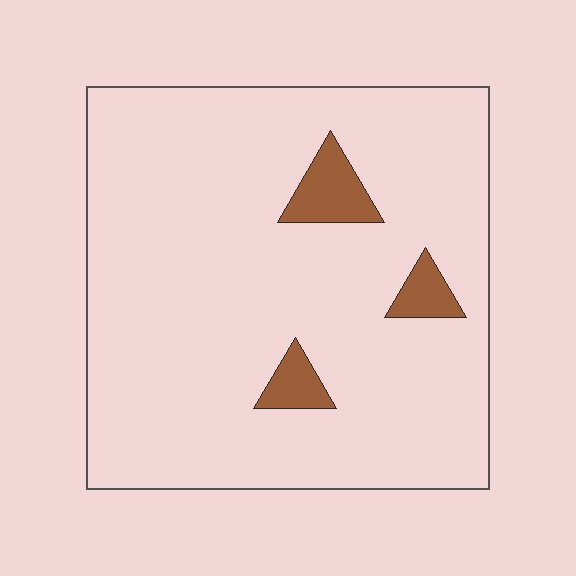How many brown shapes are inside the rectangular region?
3.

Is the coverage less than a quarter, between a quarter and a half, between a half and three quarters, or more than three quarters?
Less than a quarter.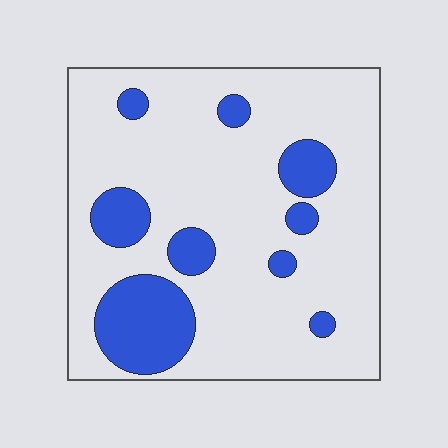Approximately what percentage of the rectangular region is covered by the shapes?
Approximately 20%.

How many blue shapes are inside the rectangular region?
9.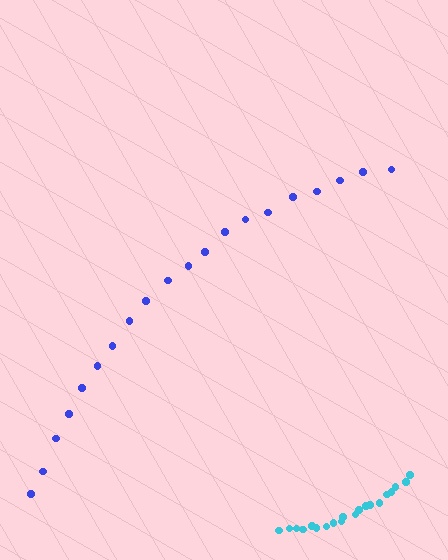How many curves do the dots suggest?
There are 2 distinct paths.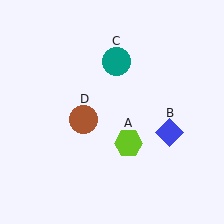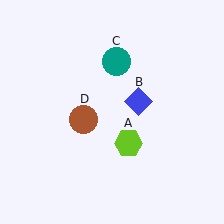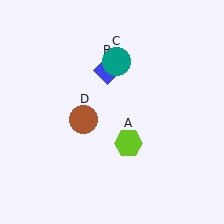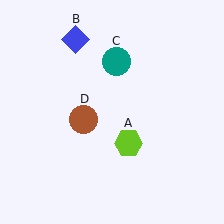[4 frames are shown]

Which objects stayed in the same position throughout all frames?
Lime hexagon (object A) and teal circle (object C) and brown circle (object D) remained stationary.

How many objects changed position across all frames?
1 object changed position: blue diamond (object B).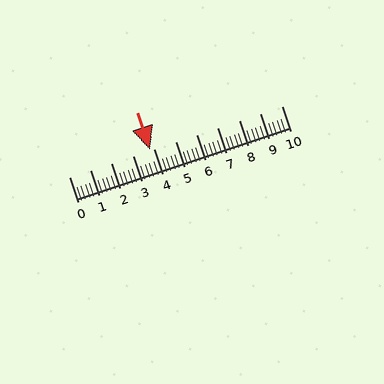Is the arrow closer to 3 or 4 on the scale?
The arrow is closer to 4.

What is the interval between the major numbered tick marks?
The major tick marks are spaced 1 units apart.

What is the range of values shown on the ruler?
The ruler shows values from 0 to 10.